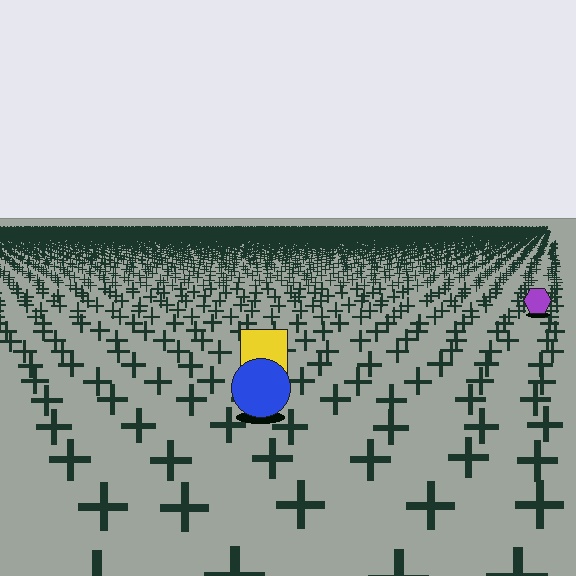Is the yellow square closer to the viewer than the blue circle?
No. The blue circle is closer — you can tell from the texture gradient: the ground texture is coarser near it.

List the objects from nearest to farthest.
From nearest to farthest: the blue circle, the yellow square, the purple hexagon.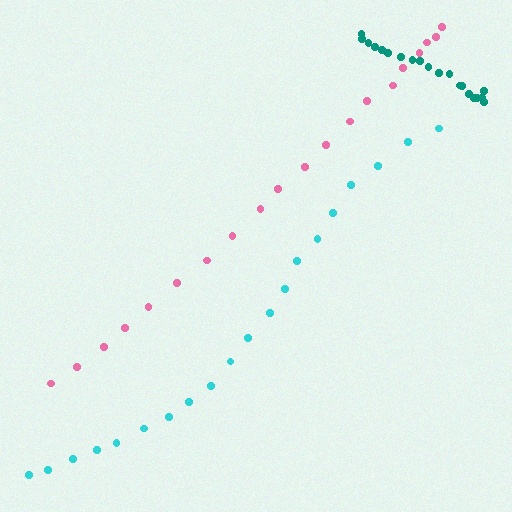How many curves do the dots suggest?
There are 3 distinct paths.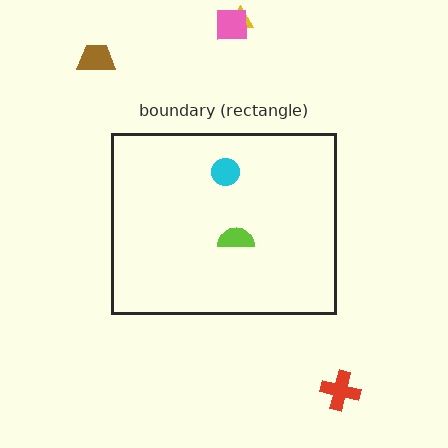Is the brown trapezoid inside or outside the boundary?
Outside.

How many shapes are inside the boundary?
2 inside, 4 outside.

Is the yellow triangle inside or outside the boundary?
Outside.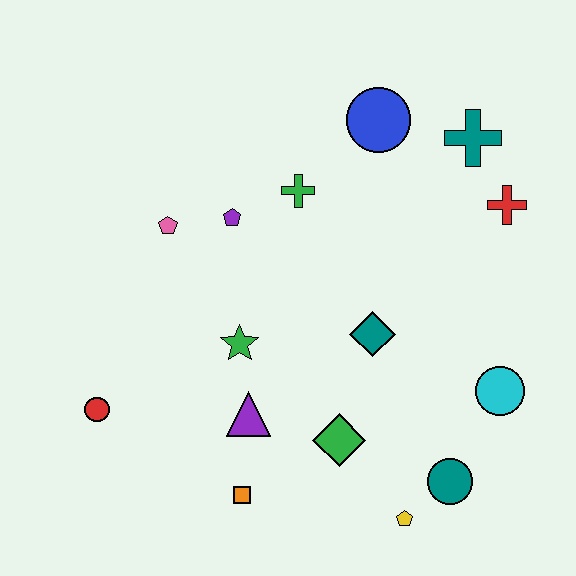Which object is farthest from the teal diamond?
The red circle is farthest from the teal diamond.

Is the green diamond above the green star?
No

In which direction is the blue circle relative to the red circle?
The blue circle is above the red circle.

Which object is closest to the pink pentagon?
The purple pentagon is closest to the pink pentagon.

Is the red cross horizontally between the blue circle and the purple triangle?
No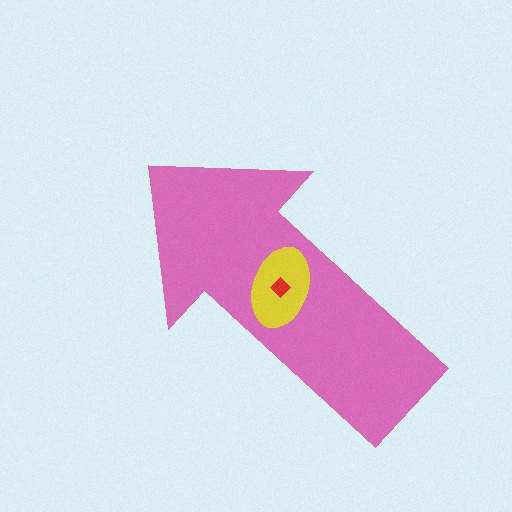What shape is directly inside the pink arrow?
The yellow ellipse.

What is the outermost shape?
The pink arrow.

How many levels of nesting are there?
3.